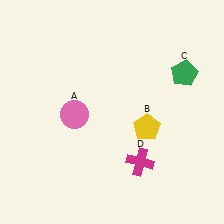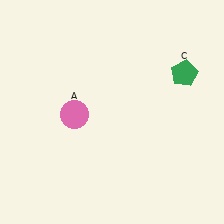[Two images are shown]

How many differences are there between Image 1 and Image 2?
There are 2 differences between the two images.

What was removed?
The magenta cross (D), the yellow pentagon (B) were removed in Image 2.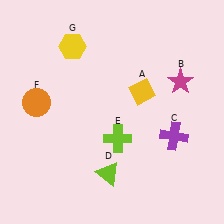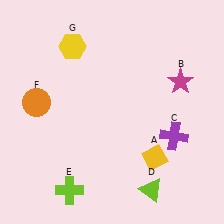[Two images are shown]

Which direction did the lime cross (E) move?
The lime cross (E) moved down.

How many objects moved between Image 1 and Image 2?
3 objects moved between the two images.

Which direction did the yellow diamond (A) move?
The yellow diamond (A) moved down.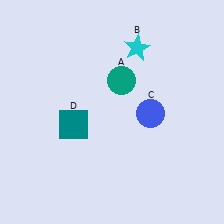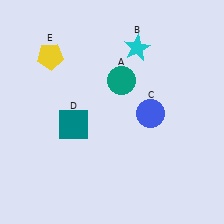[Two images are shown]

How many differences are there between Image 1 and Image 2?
There is 1 difference between the two images.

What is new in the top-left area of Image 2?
A yellow pentagon (E) was added in the top-left area of Image 2.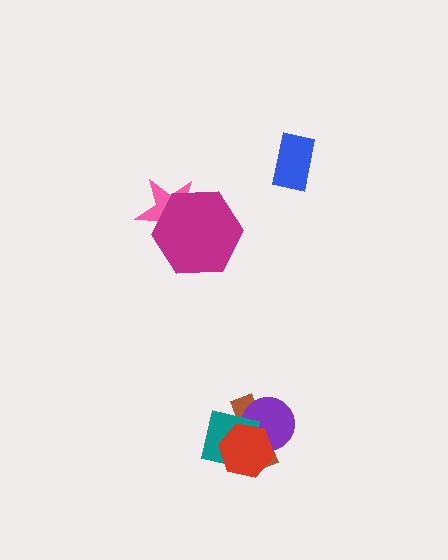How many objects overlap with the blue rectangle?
0 objects overlap with the blue rectangle.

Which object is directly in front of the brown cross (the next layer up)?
The purple circle is directly in front of the brown cross.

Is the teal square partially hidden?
Yes, it is partially covered by another shape.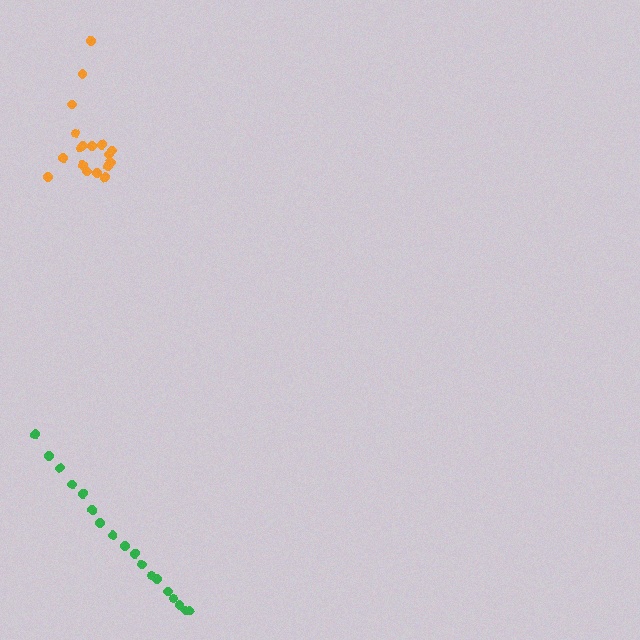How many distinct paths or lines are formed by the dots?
There are 2 distinct paths.